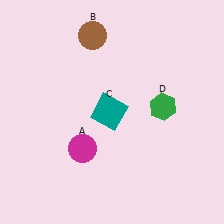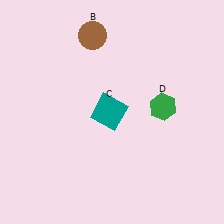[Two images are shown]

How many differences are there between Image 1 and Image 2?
There is 1 difference between the two images.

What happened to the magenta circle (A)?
The magenta circle (A) was removed in Image 2. It was in the bottom-left area of Image 1.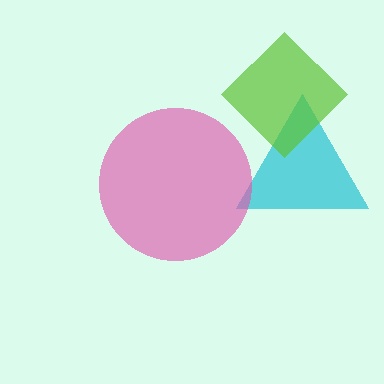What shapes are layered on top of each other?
The layered shapes are: a cyan triangle, a pink circle, a lime diamond.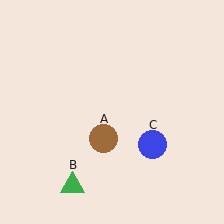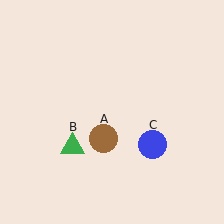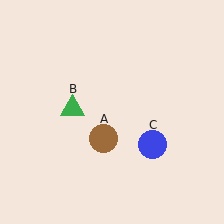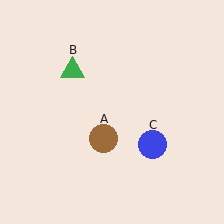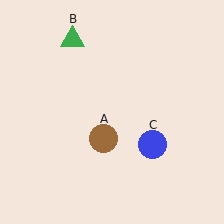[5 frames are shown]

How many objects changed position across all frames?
1 object changed position: green triangle (object B).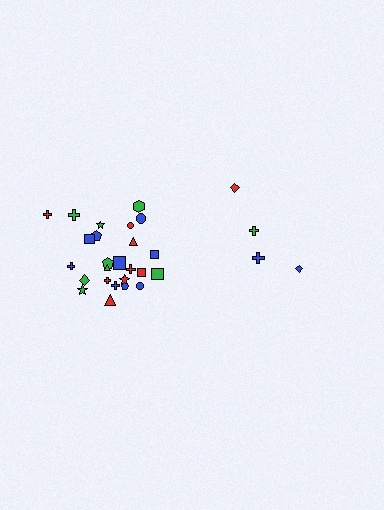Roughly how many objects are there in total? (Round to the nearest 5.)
Roughly 30 objects in total.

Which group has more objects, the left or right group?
The left group.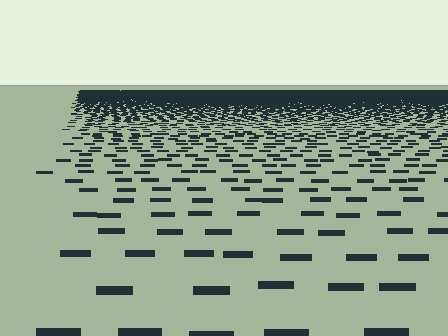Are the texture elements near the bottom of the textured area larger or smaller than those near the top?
Larger. Near the bottom, elements are closer to the viewer and appear at a bigger on-screen size.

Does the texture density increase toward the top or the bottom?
Density increases toward the top.